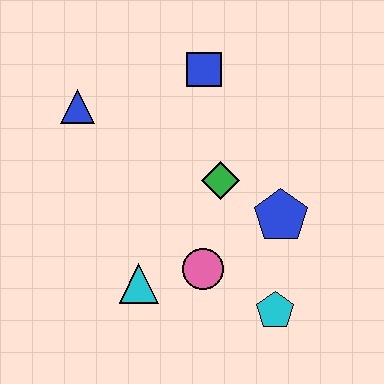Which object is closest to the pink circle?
The cyan triangle is closest to the pink circle.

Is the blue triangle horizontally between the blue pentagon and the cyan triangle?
No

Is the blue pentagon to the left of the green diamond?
No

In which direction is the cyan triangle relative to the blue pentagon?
The cyan triangle is to the left of the blue pentagon.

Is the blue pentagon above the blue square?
No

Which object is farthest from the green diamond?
The blue triangle is farthest from the green diamond.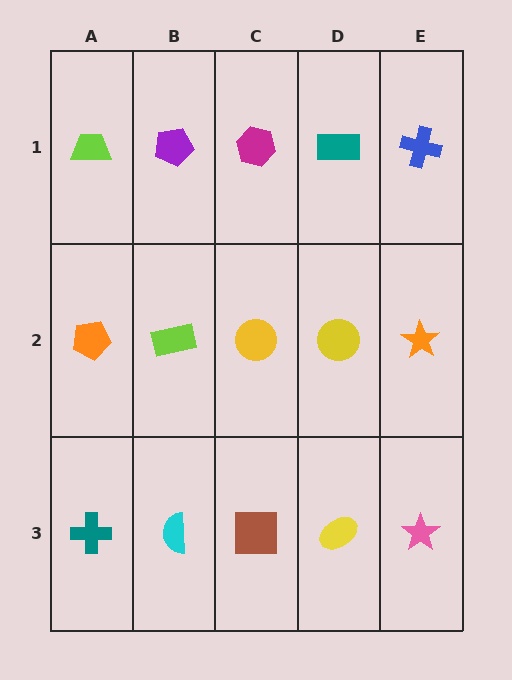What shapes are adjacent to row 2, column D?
A teal rectangle (row 1, column D), a yellow ellipse (row 3, column D), a yellow circle (row 2, column C), an orange star (row 2, column E).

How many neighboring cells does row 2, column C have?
4.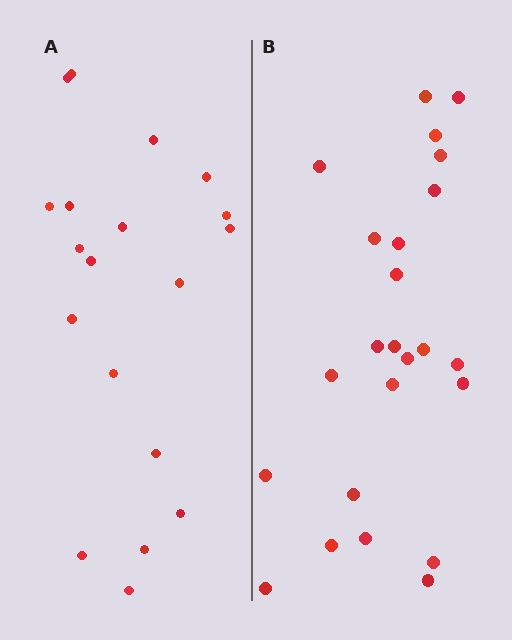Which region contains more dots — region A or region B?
Region B (the right region) has more dots.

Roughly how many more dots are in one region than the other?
Region B has about 5 more dots than region A.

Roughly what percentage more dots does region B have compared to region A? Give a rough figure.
About 25% more.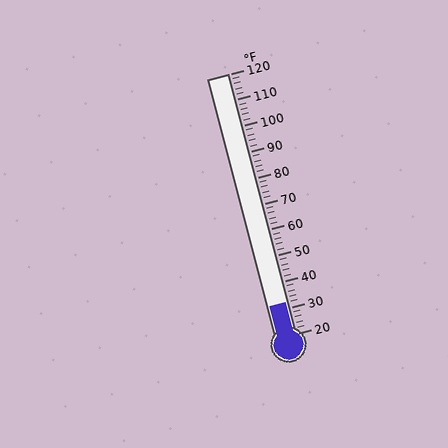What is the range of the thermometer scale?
The thermometer scale ranges from 20°F to 120°F.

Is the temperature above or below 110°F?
The temperature is below 110°F.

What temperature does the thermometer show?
The thermometer shows approximately 32°F.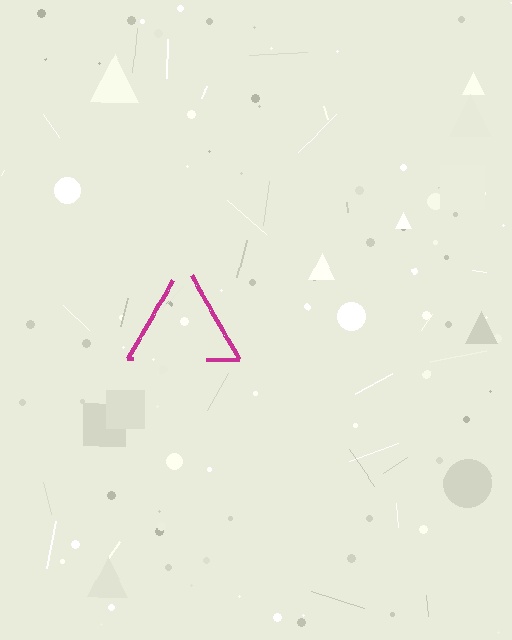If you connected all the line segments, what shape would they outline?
They would outline a triangle.